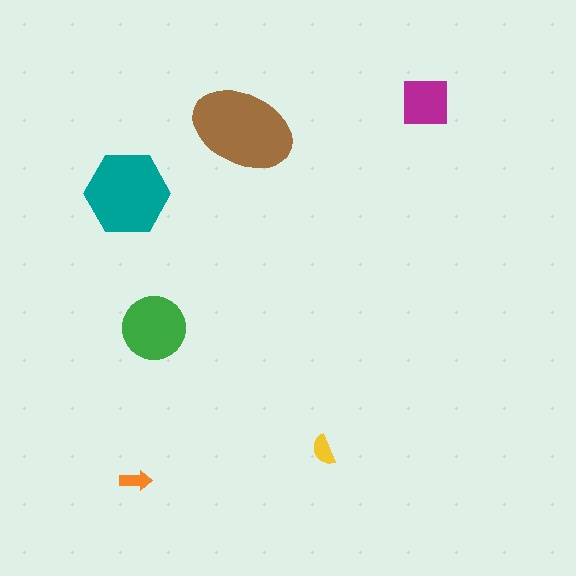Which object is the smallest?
The orange arrow.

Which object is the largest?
The brown ellipse.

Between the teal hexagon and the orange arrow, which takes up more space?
The teal hexagon.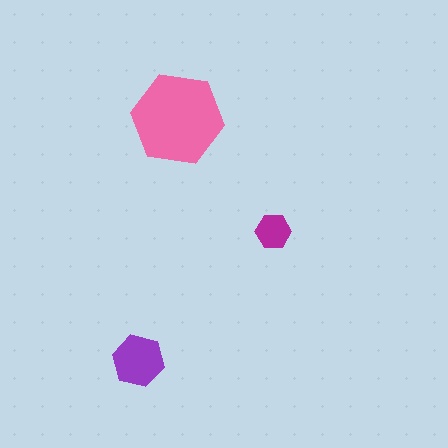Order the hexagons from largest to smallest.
the pink one, the purple one, the magenta one.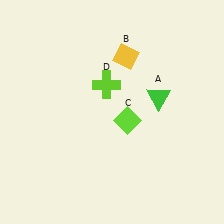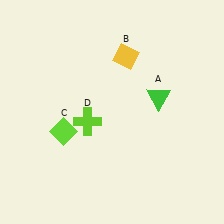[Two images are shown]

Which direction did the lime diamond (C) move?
The lime diamond (C) moved left.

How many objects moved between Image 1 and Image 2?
2 objects moved between the two images.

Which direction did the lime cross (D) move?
The lime cross (D) moved down.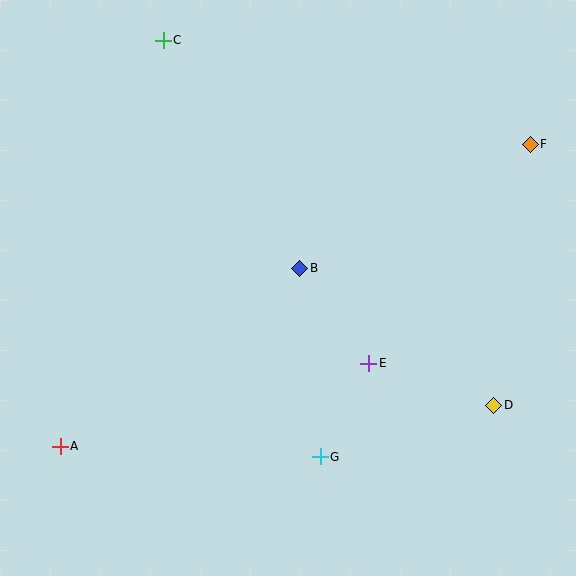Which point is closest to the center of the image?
Point B at (300, 268) is closest to the center.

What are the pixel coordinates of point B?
Point B is at (300, 268).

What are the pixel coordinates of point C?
Point C is at (163, 40).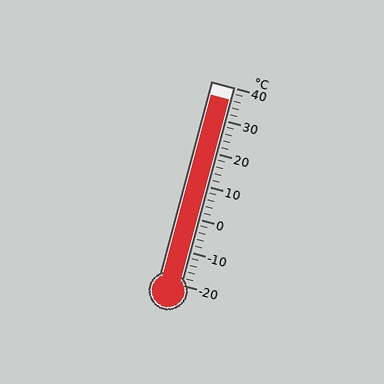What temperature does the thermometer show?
The thermometer shows approximately 36°C.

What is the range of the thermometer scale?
The thermometer scale ranges from -20°C to 40°C.